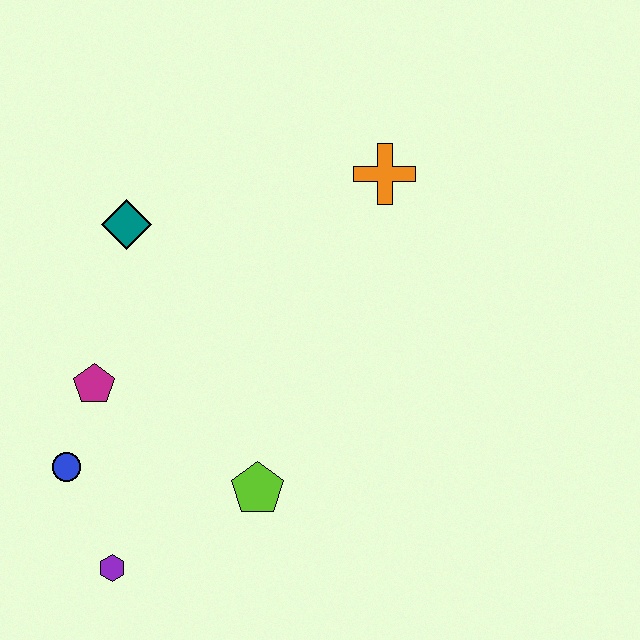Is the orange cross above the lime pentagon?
Yes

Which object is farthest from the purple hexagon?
The orange cross is farthest from the purple hexagon.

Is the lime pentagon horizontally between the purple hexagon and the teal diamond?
No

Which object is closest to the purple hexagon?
The blue circle is closest to the purple hexagon.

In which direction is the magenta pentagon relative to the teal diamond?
The magenta pentagon is below the teal diamond.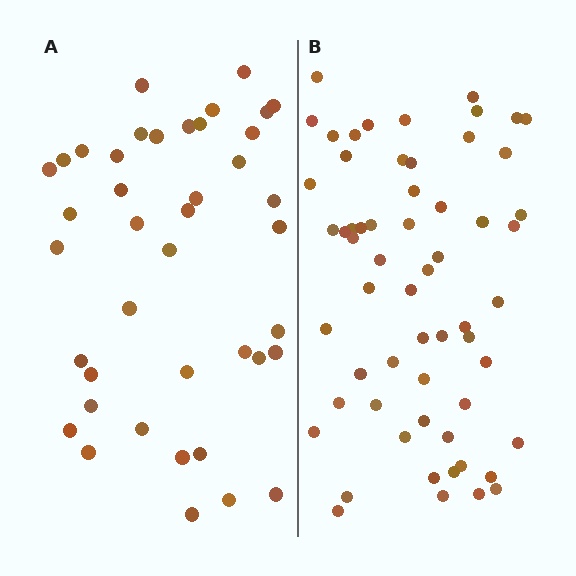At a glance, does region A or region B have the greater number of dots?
Region B (the right region) has more dots.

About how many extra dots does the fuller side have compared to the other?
Region B has approximately 20 more dots than region A.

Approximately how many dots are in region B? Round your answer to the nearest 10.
About 60 dots.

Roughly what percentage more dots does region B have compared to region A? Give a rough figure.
About 45% more.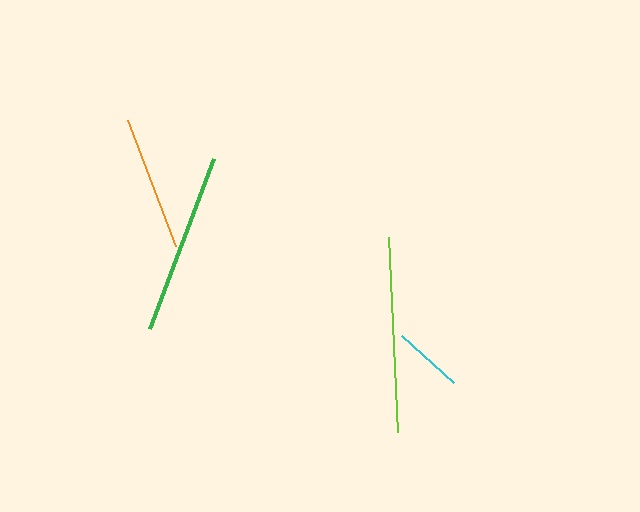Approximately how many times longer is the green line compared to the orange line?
The green line is approximately 1.3 times the length of the orange line.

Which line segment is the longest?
The lime line is the longest at approximately 195 pixels.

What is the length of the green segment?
The green segment is approximately 181 pixels long.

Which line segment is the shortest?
The cyan line is the shortest at approximately 70 pixels.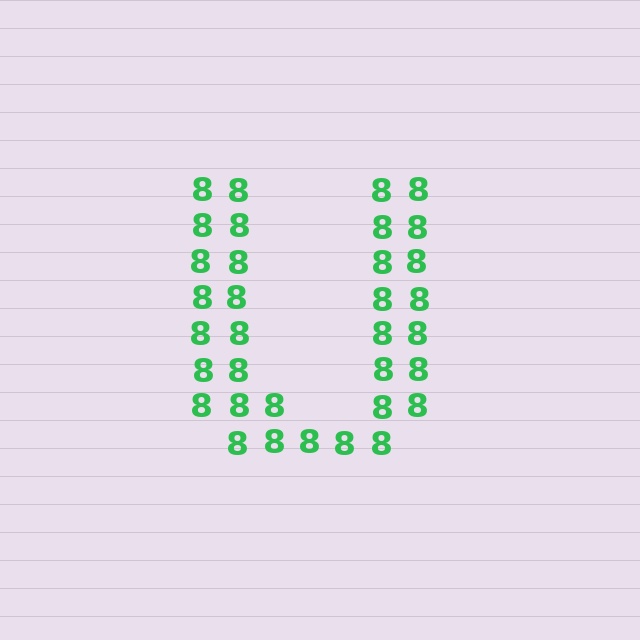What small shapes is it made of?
It is made of small digit 8's.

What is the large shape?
The large shape is the letter U.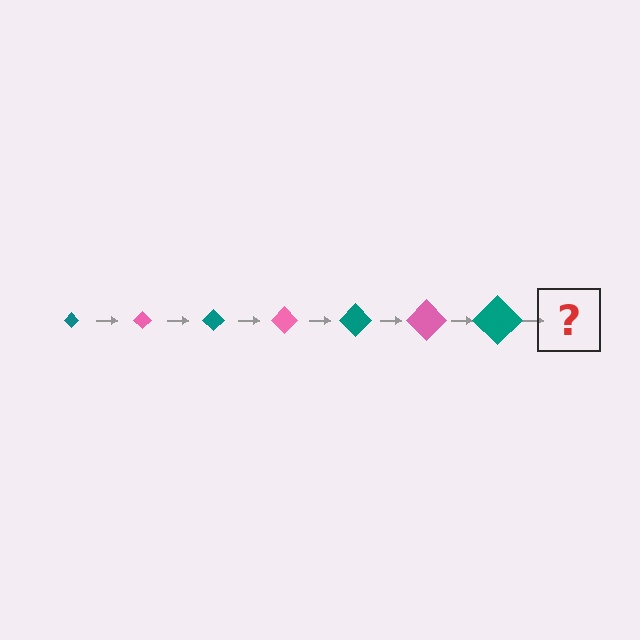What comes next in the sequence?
The next element should be a pink diamond, larger than the previous one.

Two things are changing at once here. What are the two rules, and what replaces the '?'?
The two rules are that the diamond grows larger each step and the color cycles through teal and pink. The '?' should be a pink diamond, larger than the previous one.